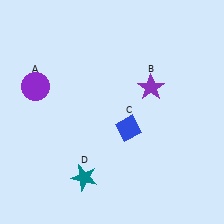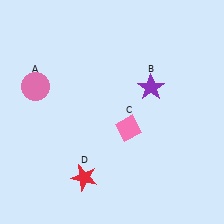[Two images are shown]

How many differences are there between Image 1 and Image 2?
There are 3 differences between the two images.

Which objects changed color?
A changed from purple to pink. C changed from blue to pink. D changed from teal to red.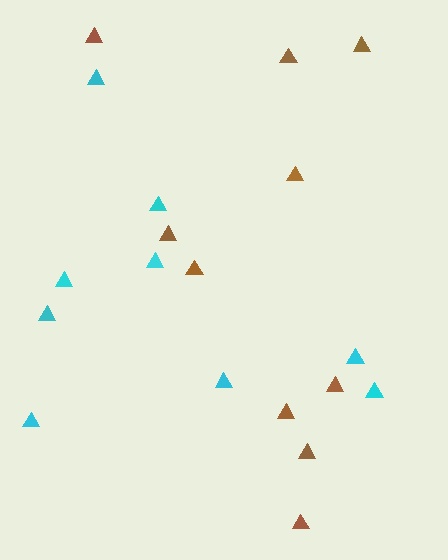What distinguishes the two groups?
There are 2 groups: one group of cyan triangles (9) and one group of brown triangles (10).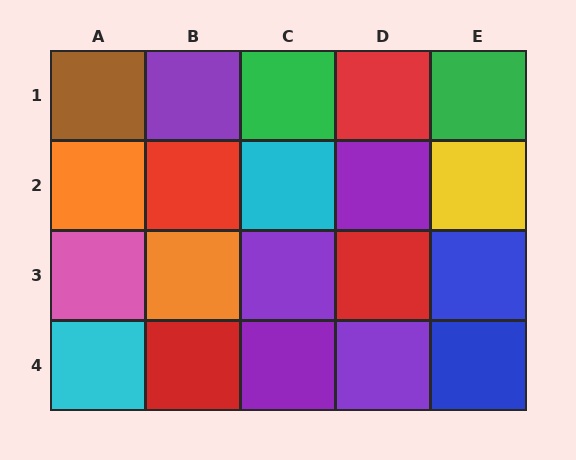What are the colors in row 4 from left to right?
Cyan, red, purple, purple, blue.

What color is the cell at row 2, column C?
Cyan.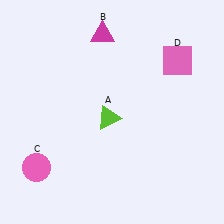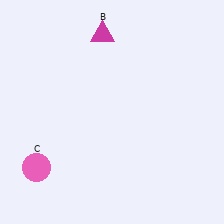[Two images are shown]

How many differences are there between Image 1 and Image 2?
There are 2 differences between the two images.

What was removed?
The lime triangle (A), the pink square (D) were removed in Image 2.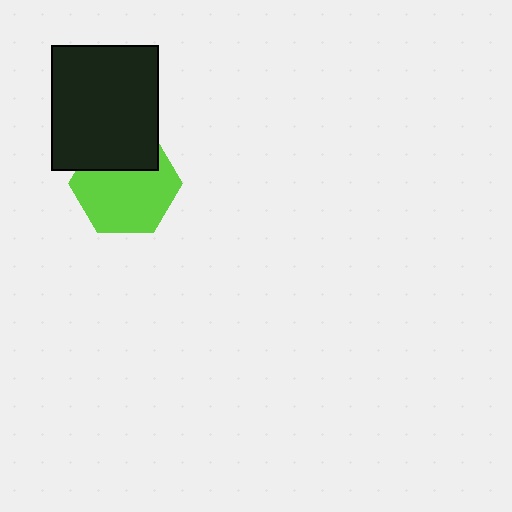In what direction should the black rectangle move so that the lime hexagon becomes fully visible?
The black rectangle should move up. That is the shortest direction to clear the overlap and leave the lime hexagon fully visible.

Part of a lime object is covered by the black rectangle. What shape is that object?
It is a hexagon.